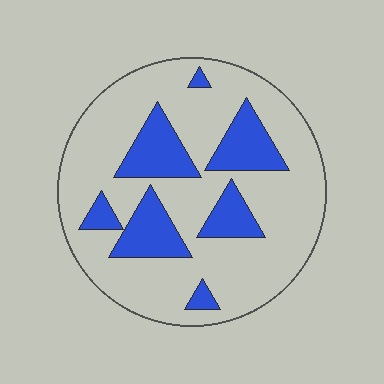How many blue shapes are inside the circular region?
7.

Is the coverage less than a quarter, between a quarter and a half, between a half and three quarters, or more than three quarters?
Less than a quarter.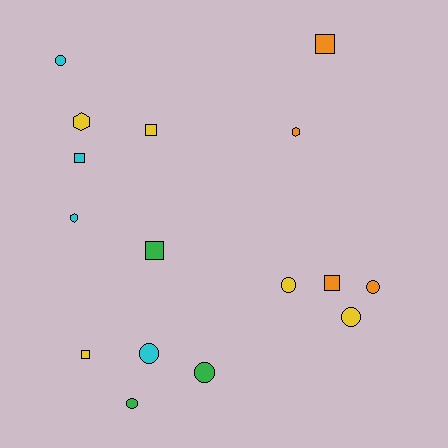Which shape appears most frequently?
Circle, with 7 objects.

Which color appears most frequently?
Yellow, with 5 objects.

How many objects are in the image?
There are 16 objects.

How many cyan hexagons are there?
There is 1 cyan hexagon.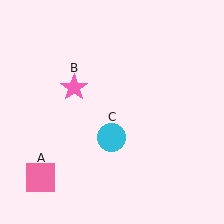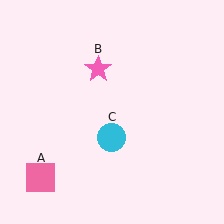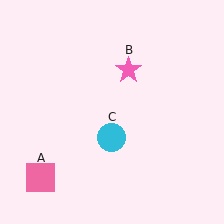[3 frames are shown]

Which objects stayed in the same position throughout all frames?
Pink square (object A) and cyan circle (object C) remained stationary.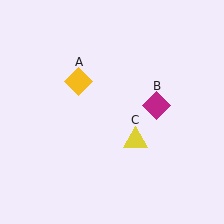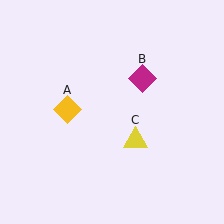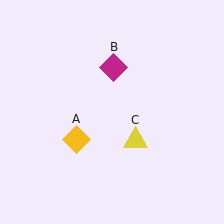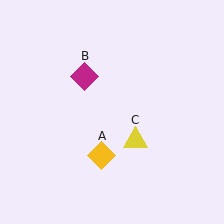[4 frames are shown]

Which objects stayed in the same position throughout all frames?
Yellow triangle (object C) remained stationary.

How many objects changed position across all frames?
2 objects changed position: yellow diamond (object A), magenta diamond (object B).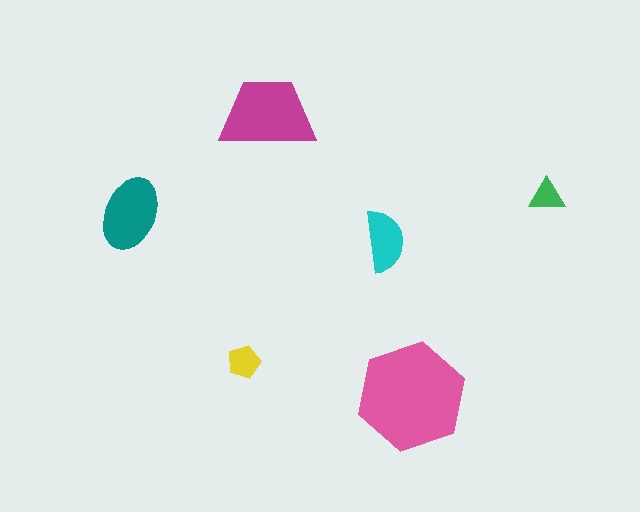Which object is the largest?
The pink hexagon.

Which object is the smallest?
The green triangle.